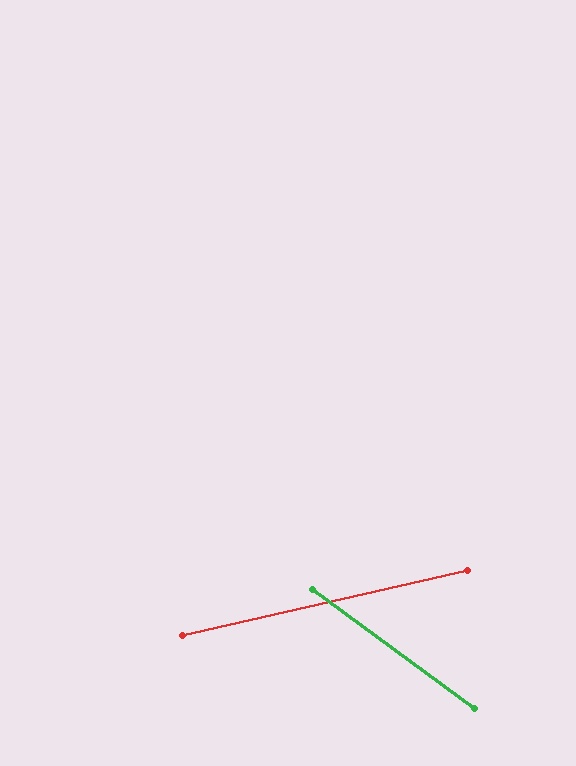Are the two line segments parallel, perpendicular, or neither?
Neither parallel nor perpendicular — they differ by about 49°.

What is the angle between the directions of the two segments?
Approximately 49 degrees.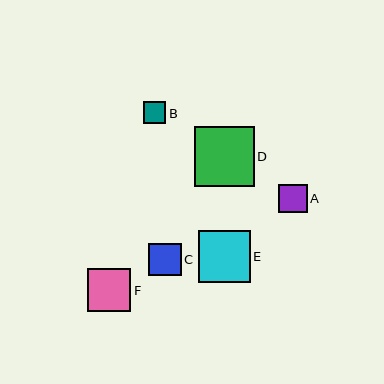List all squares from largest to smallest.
From largest to smallest: D, E, F, C, A, B.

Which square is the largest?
Square D is the largest with a size of approximately 60 pixels.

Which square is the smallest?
Square B is the smallest with a size of approximately 22 pixels.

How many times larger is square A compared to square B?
Square A is approximately 1.3 times the size of square B.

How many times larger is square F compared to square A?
Square F is approximately 1.5 times the size of square A.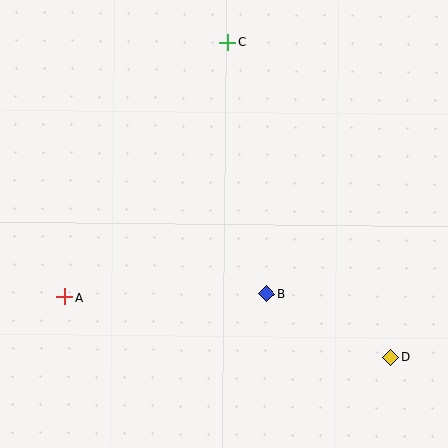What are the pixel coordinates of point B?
Point B is at (267, 294).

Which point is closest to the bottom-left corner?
Point A is closest to the bottom-left corner.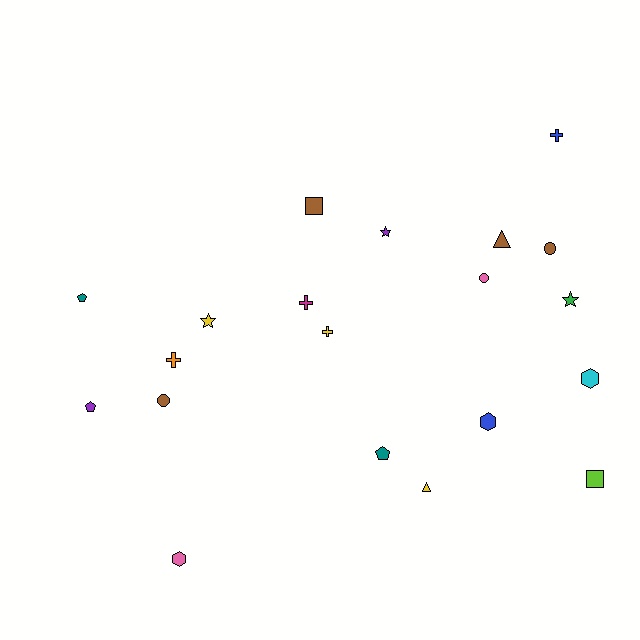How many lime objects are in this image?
There is 1 lime object.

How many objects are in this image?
There are 20 objects.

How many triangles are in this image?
There are 2 triangles.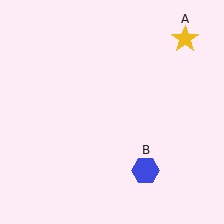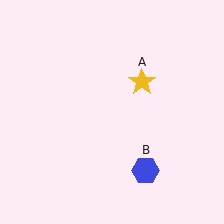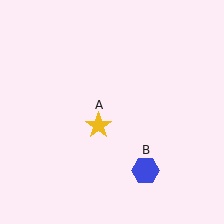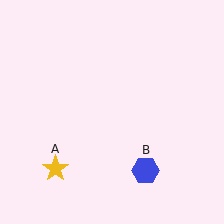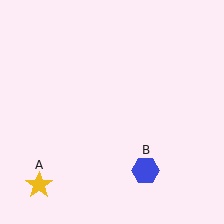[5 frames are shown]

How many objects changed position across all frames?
1 object changed position: yellow star (object A).